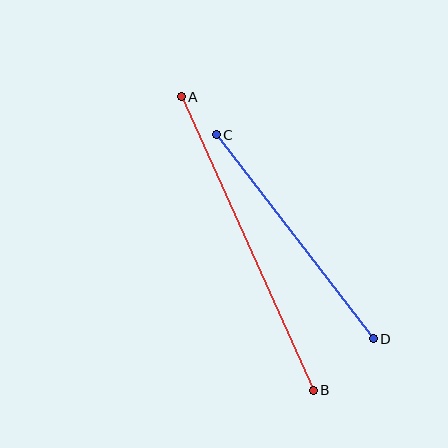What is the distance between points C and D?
The distance is approximately 258 pixels.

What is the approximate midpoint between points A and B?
The midpoint is at approximately (247, 243) pixels.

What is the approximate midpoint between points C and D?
The midpoint is at approximately (295, 237) pixels.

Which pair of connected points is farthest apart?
Points A and B are farthest apart.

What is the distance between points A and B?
The distance is approximately 322 pixels.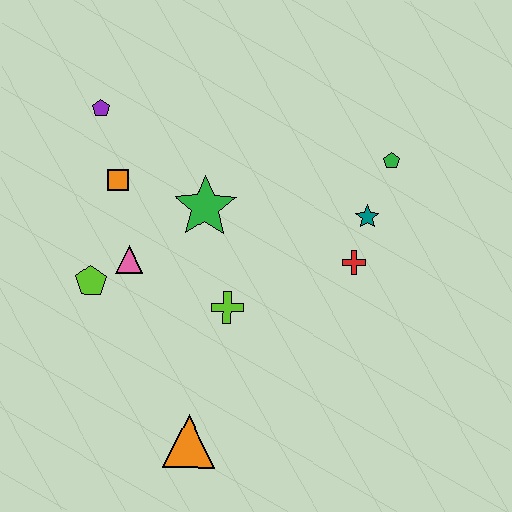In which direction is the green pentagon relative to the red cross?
The green pentagon is above the red cross.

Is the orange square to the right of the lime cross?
No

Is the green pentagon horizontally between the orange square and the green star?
No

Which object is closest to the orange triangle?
The lime cross is closest to the orange triangle.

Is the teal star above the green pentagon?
No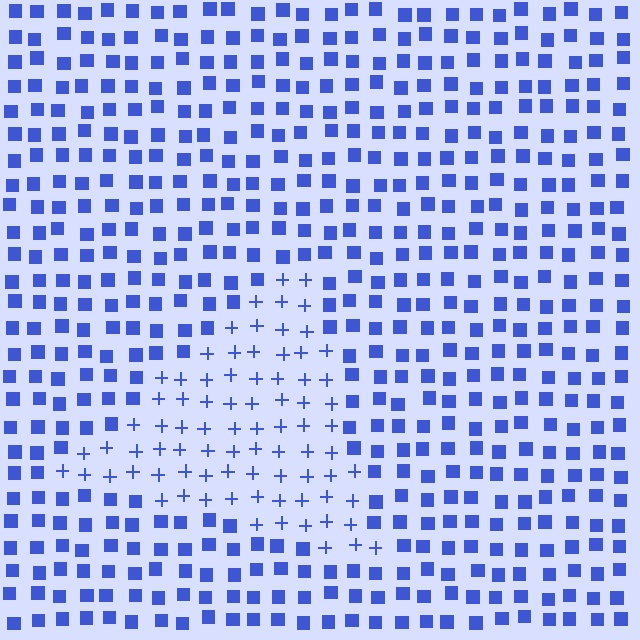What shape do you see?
I see a triangle.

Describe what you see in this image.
The image is filled with small blue elements arranged in a uniform grid. A triangle-shaped region contains plus signs, while the surrounding area contains squares. The boundary is defined purely by the change in element shape.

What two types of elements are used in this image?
The image uses plus signs inside the triangle region and squares outside it.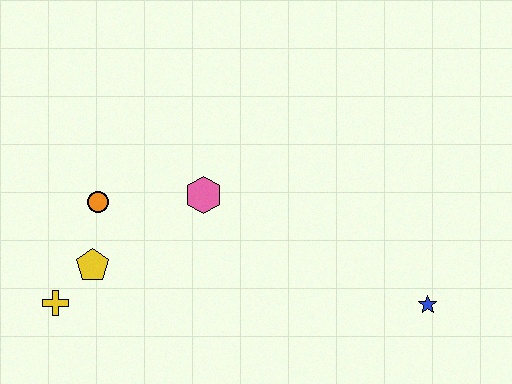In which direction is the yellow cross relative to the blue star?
The yellow cross is to the left of the blue star.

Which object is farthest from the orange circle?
The blue star is farthest from the orange circle.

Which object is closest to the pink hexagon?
The orange circle is closest to the pink hexagon.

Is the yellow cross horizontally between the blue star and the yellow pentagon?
No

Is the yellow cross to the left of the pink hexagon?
Yes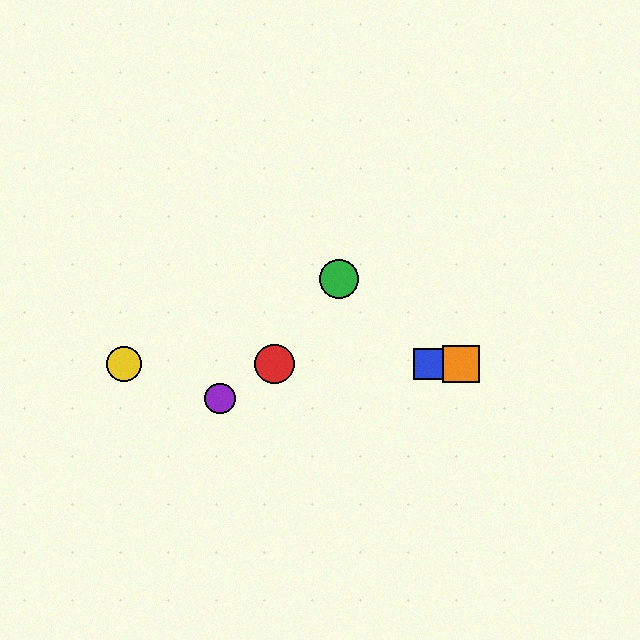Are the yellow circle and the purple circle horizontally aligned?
No, the yellow circle is at y≈364 and the purple circle is at y≈398.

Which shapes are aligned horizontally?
The red circle, the blue square, the yellow circle, the orange square are aligned horizontally.